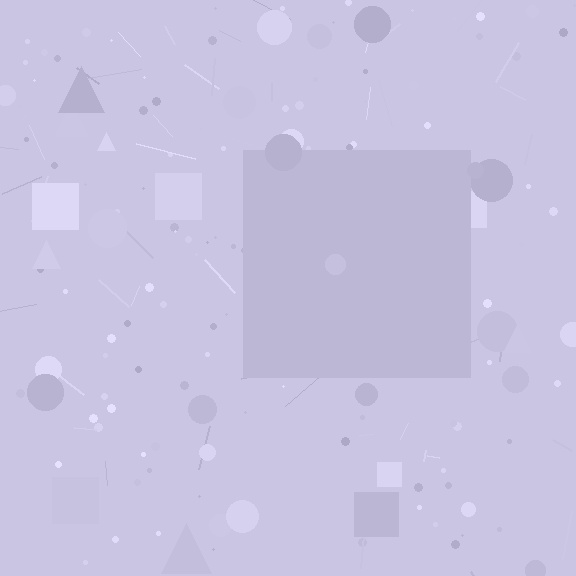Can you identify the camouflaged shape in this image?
The camouflaged shape is a square.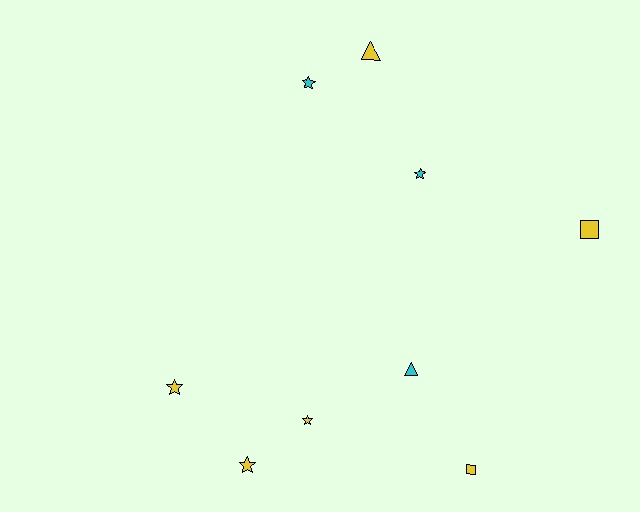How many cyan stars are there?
There are 2 cyan stars.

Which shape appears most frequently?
Star, with 5 objects.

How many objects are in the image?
There are 9 objects.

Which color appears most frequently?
Yellow, with 6 objects.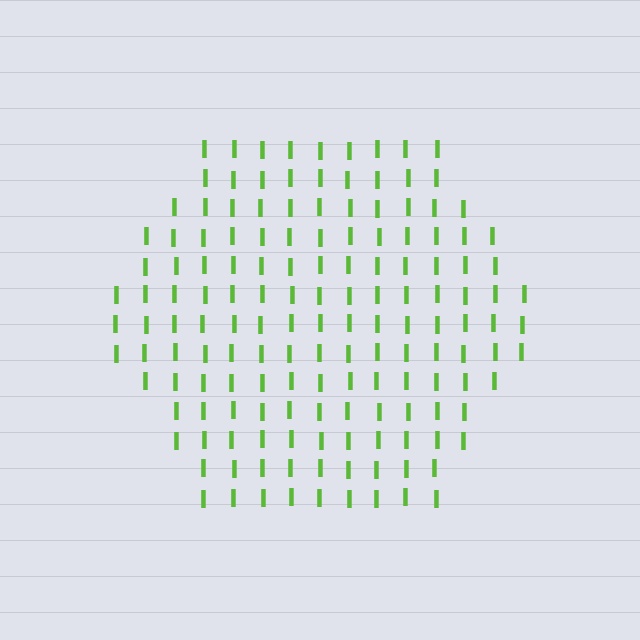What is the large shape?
The large shape is a hexagon.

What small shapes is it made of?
It is made of small letter I's.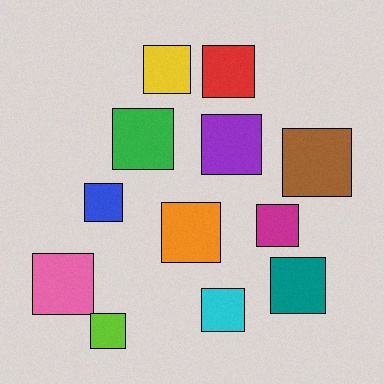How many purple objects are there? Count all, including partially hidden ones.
There is 1 purple object.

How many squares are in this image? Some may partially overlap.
There are 12 squares.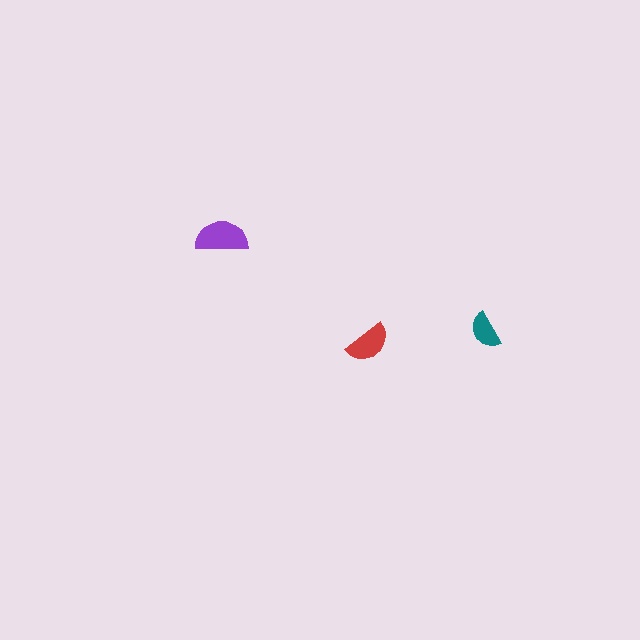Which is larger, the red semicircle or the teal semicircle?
The red one.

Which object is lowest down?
The red semicircle is bottommost.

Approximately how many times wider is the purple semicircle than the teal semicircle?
About 1.5 times wider.